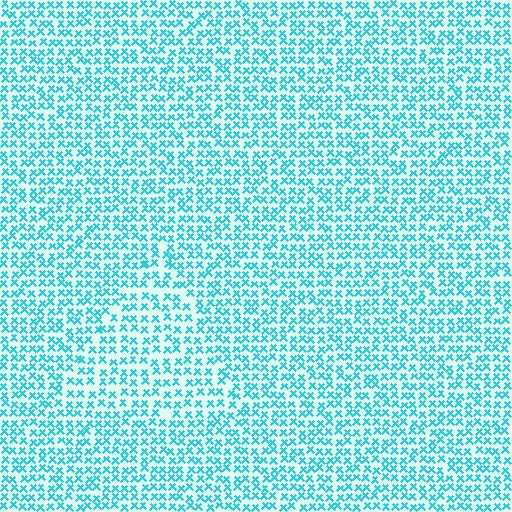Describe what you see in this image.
The image contains small cyan elements arranged at two different densities. A triangle-shaped region is visible where the elements are less densely packed than the surrounding area.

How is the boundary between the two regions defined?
The boundary is defined by a change in element density (approximately 1.3x ratio). All elements are the same color, size, and shape.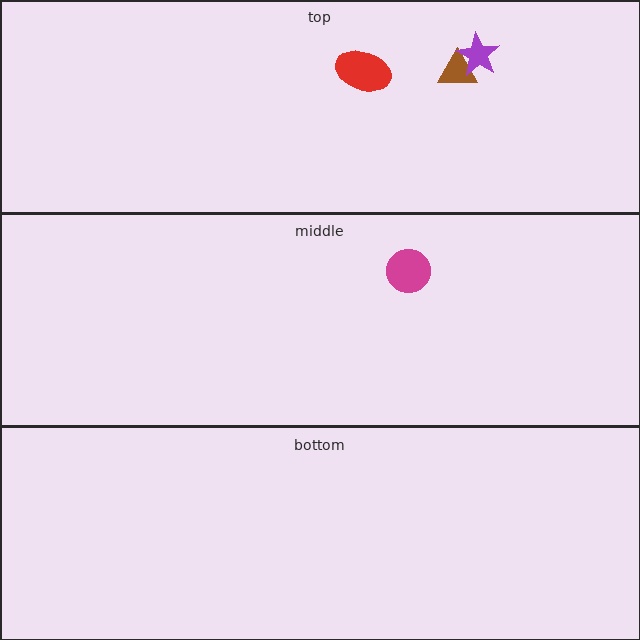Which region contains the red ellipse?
The top region.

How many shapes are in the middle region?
1.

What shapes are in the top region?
The red ellipse, the brown triangle, the purple star.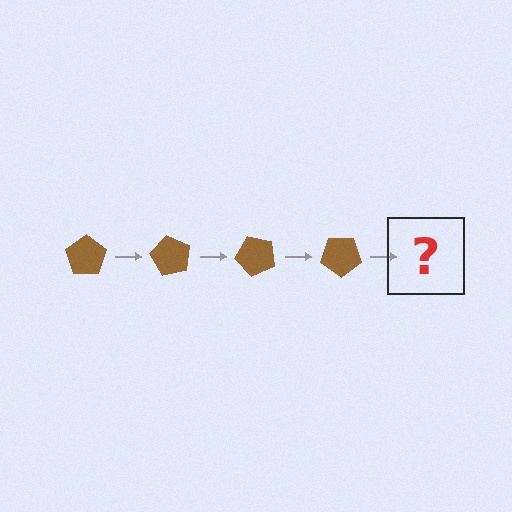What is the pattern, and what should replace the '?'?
The pattern is that the pentagon rotates 60 degrees each step. The '?' should be a brown pentagon rotated 240 degrees.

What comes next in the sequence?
The next element should be a brown pentagon rotated 240 degrees.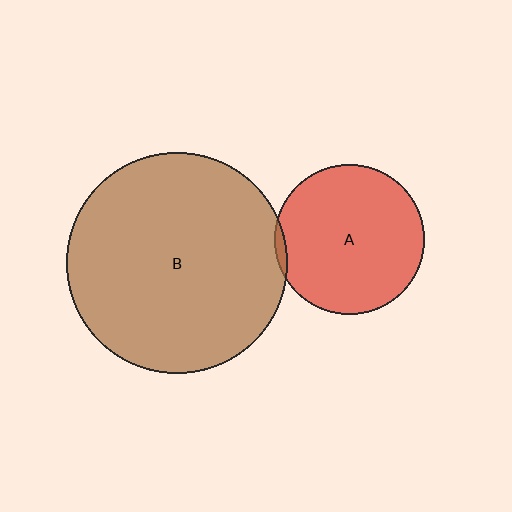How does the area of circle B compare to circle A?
Approximately 2.2 times.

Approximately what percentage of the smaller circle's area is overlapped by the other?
Approximately 5%.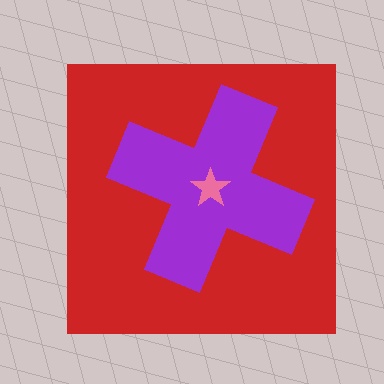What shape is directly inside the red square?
The purple cross.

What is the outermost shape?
The red square.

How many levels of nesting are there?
3.